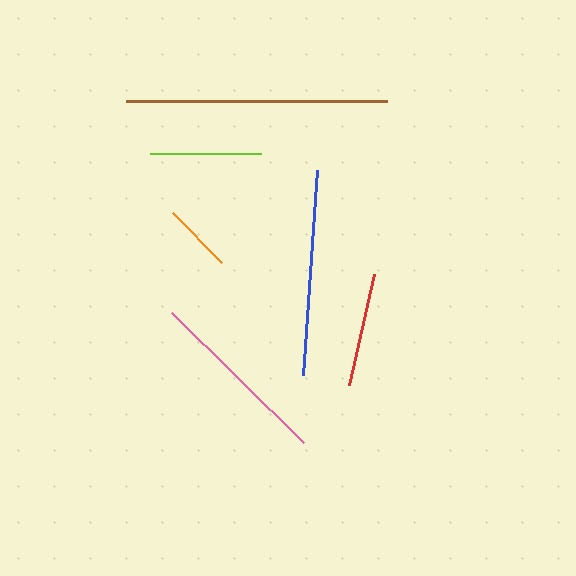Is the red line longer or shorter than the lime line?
The red line is longer than the lime line.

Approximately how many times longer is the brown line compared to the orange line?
The brown line is approximately 3.8 times the length of the orange line.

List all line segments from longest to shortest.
From longest to shortest: brown, blue, pink, red, lime, orange.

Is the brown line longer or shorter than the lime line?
The brown line is longer than the lime line.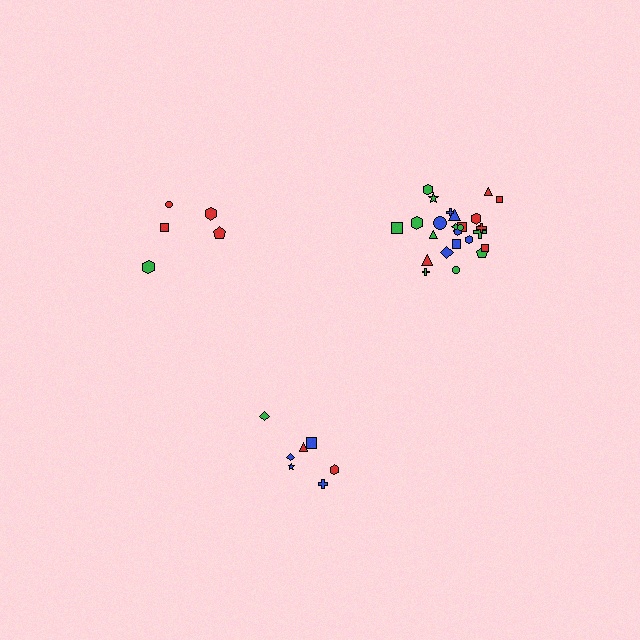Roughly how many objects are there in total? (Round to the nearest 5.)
Roughly 40 objects in total.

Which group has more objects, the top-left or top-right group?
The top-right group.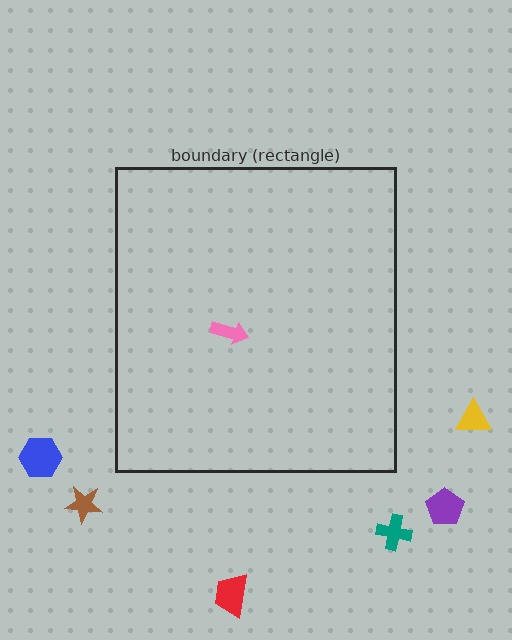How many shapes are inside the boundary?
1 inside, 6 outside.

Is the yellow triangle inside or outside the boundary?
Outside.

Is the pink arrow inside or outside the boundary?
Inside.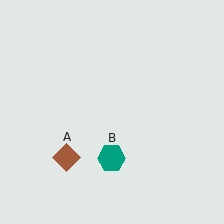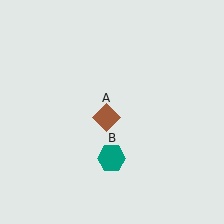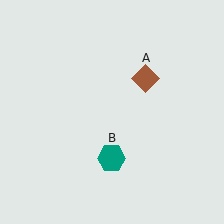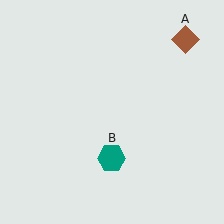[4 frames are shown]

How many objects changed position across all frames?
1 object changed position: brown diamond (object A).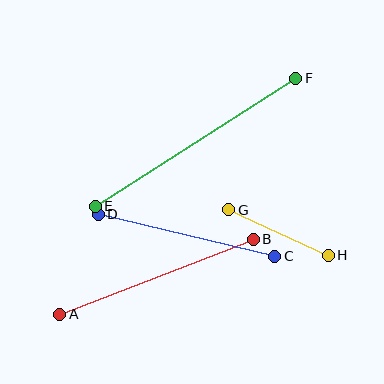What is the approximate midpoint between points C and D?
The midpoint is at approximately (186, 235) pixels.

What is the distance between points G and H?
The distance is approximately 109 pixels.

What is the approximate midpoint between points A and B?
The midpoint is at approximately (156, 277) pixels.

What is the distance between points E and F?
The distance is approximately 238 pixels.